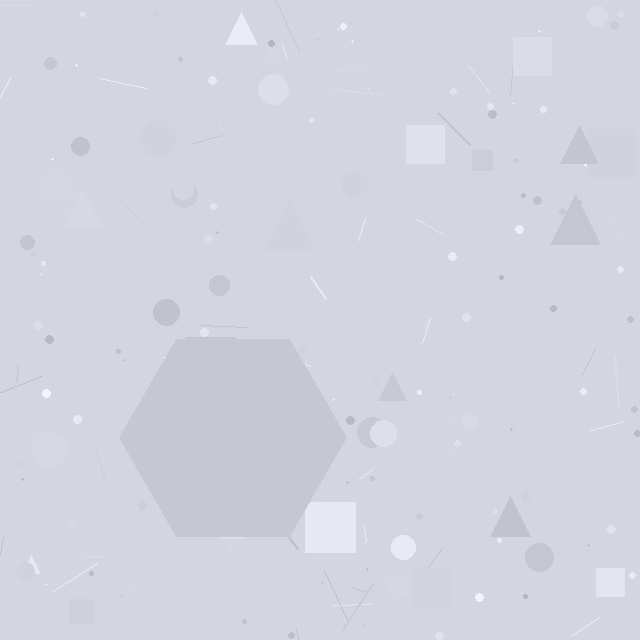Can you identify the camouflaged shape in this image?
The camouflaged shape is a hexagon.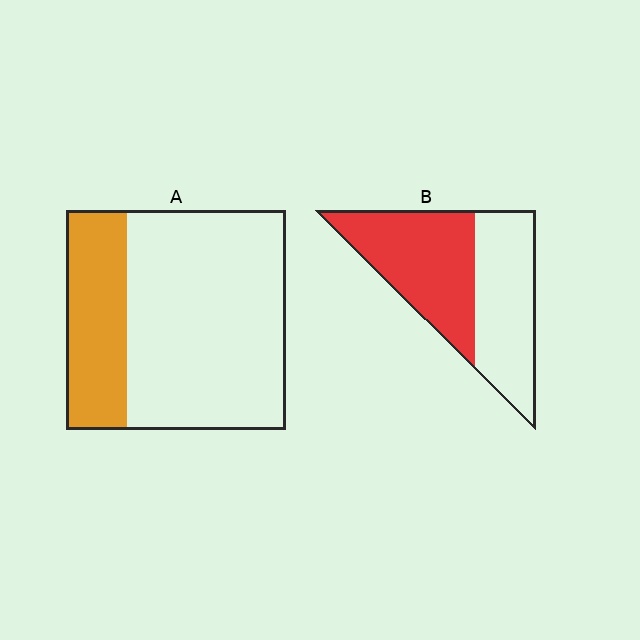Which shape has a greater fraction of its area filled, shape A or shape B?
Shape B.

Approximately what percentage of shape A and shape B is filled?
A is approximately 30% and B is approximately 55%.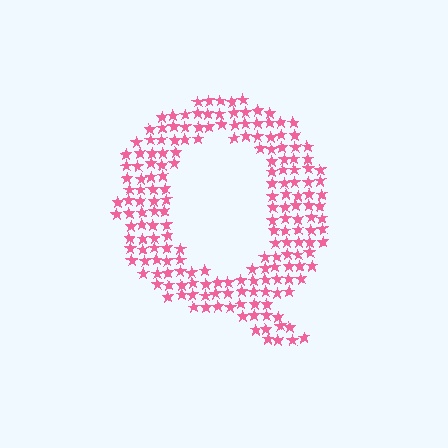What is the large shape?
The large shape is the letter Q.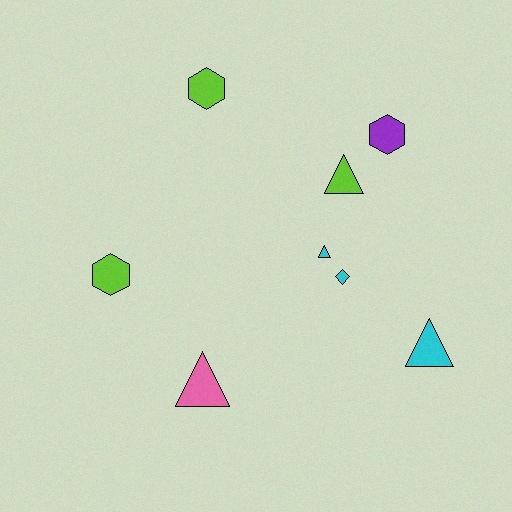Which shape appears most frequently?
Triangle, with 4 objects.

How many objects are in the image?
There are 8 objects.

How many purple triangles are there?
There are no purple triangles.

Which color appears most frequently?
Lime, with 3 objects.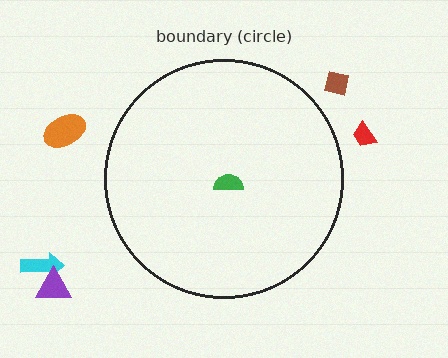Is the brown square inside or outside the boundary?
Outside.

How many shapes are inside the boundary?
1 inside, 5 outside.